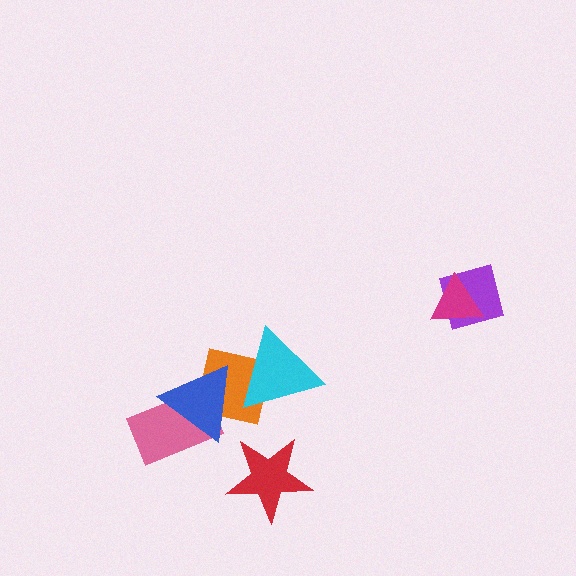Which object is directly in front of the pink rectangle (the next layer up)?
The orange square is directly in front of the pink rectangle.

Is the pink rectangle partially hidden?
Yes, it is partially covered by another shape.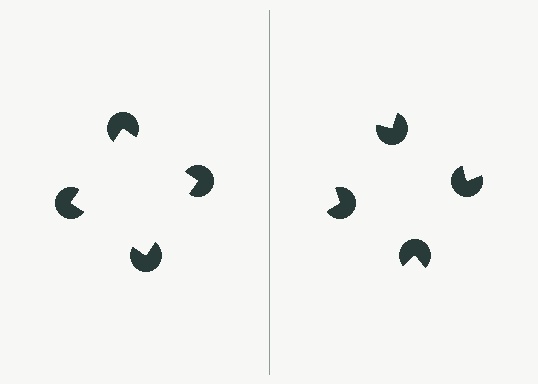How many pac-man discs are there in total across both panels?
8 — 4 on each side.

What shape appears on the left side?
An illusory square.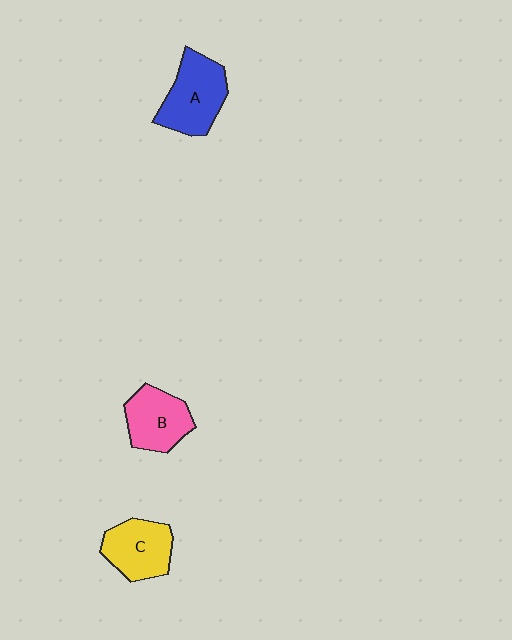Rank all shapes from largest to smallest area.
From largest to smallest: A (blue), C (yellow), B (pink).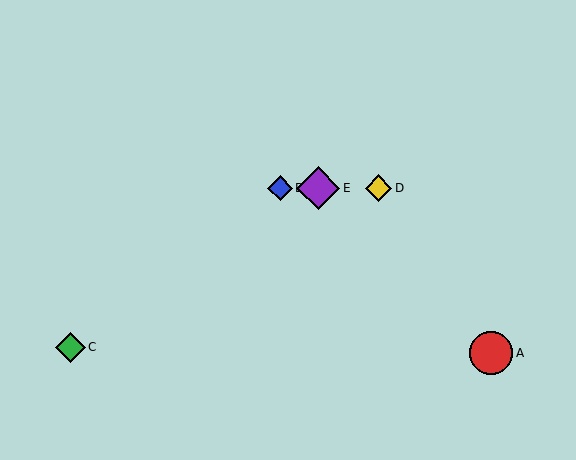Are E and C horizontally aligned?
No, E is at y≈188 and C is at y≈347.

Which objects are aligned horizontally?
Objects B, D, E are aligned horizontally.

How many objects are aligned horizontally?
3 objects (B, D, E) are aligned horizontally.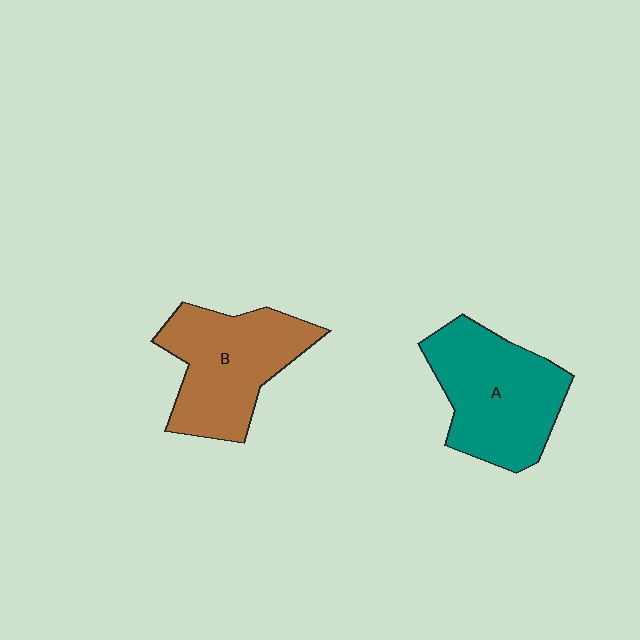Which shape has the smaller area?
Shape B (brown).